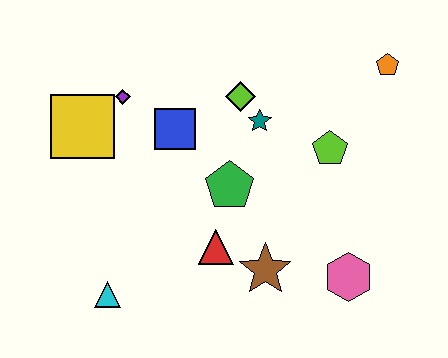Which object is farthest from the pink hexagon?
The yellow square is farthest from the pink hexagon.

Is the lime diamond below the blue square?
No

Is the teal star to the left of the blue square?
No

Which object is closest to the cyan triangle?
The red triangle is closest to the cyan triangle.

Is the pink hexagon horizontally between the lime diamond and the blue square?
No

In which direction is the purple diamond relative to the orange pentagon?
The purple diamond is to the left of the orange pentagon.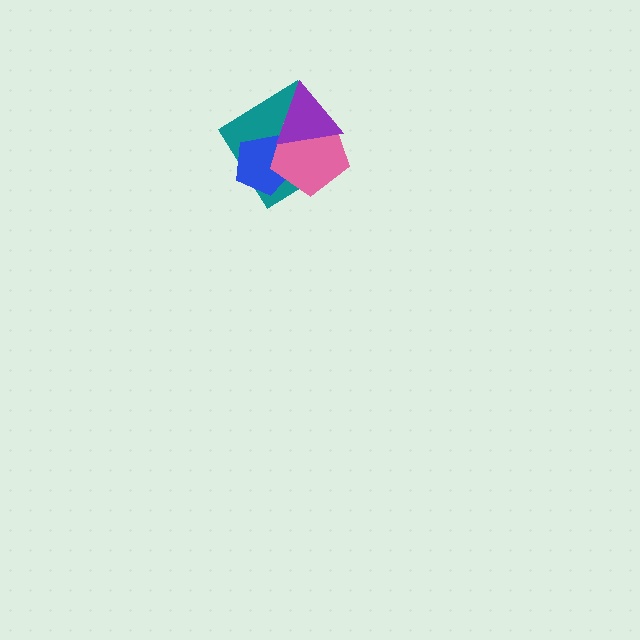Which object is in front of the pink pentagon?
The purple triangle is in front of the pink pentagon.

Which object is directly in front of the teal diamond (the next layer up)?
The blue pentagon is directly in front of the teal diamond.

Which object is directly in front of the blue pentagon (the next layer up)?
The pink pentagon is directly in front of the blue pentagon.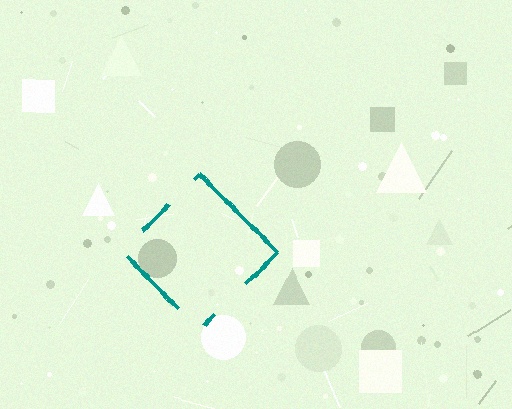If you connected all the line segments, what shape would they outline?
They would outline a diamond.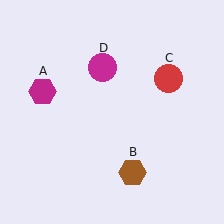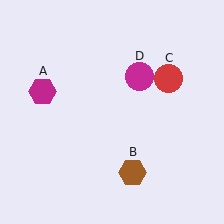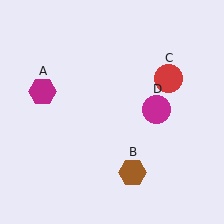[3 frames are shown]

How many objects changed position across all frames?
1 object changed position: magenta circle (object D).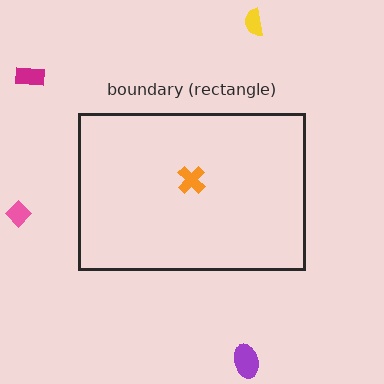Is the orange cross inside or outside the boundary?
Inside.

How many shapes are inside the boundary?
1 inside, 4 outside.